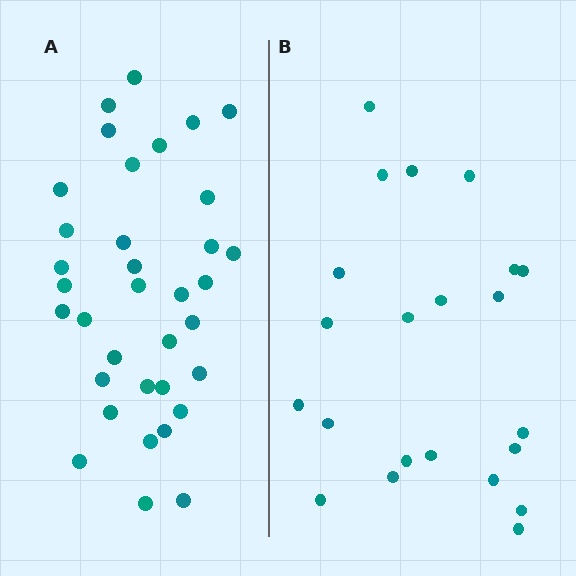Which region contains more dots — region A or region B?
Region A (the left region) has more dots.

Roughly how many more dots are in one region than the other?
Region A has approximately 15 more dots than region B.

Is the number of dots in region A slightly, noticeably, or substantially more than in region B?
Region A has substantially more. The ratio is roughly 1.6 to 1.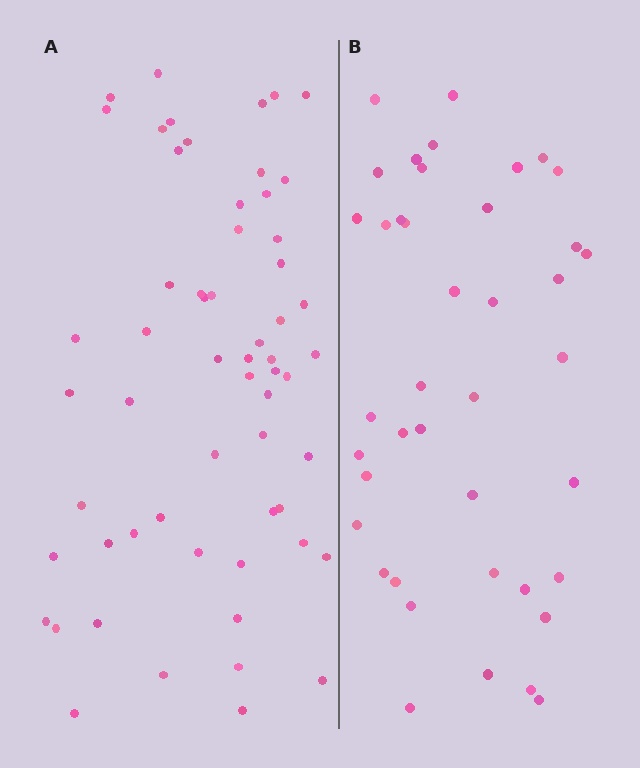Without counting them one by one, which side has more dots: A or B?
Region A (the left region) has more dots.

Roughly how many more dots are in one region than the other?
Region A has approximately 20 more dots than region B.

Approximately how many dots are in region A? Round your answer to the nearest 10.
About 60 dots. (The exact count is 59, which rounds to 60.)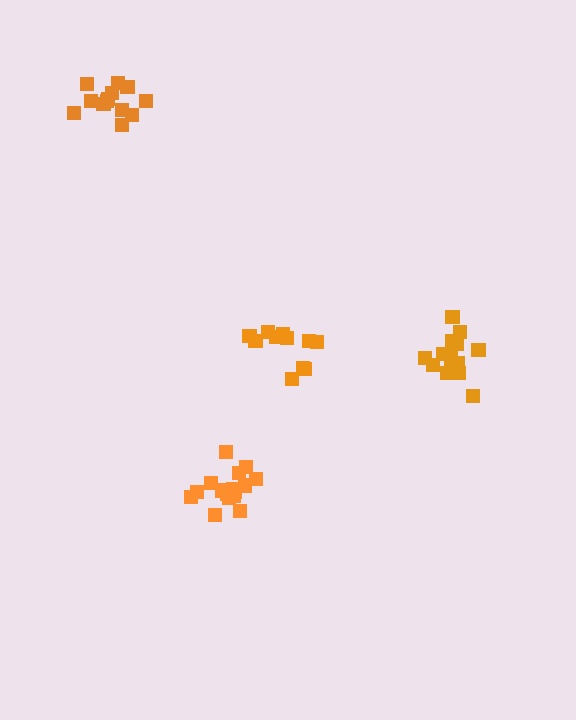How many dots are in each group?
Group 1: 13 dots, Group 2: 14 dots, Group 3: 16 dots, Group 4: 11 dots (54 total).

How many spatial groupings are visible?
There are 4 spatial groupings.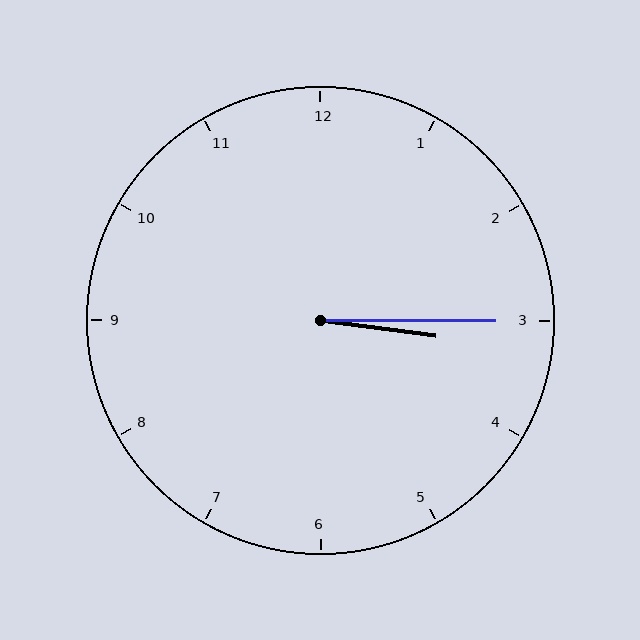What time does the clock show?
3:15.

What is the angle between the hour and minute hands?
Approximately 8 degrees.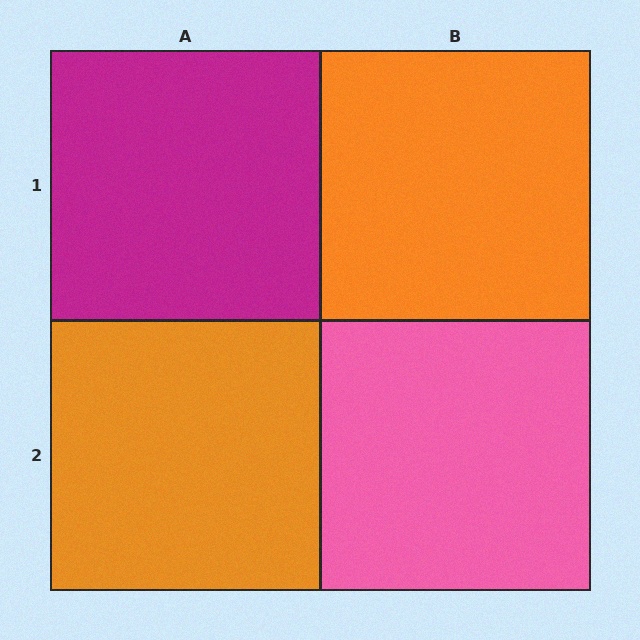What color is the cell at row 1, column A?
Magenta.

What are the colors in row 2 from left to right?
Orange, pink.